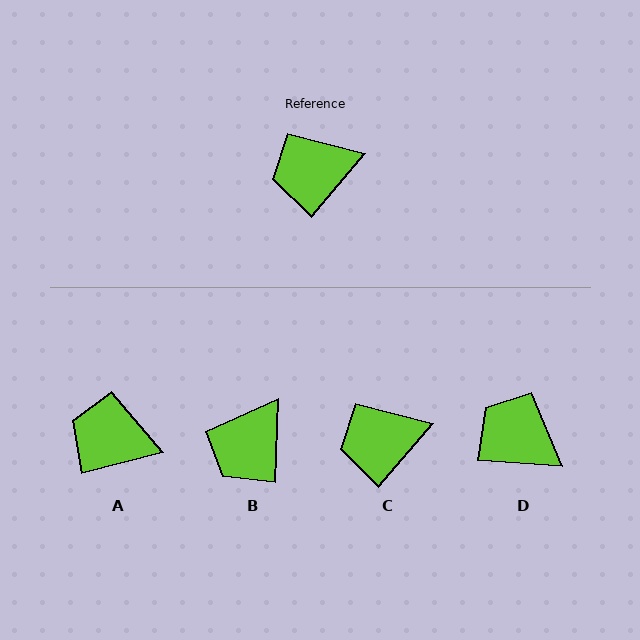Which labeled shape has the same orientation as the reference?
C.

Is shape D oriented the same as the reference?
No, it is off by about 54 degrees.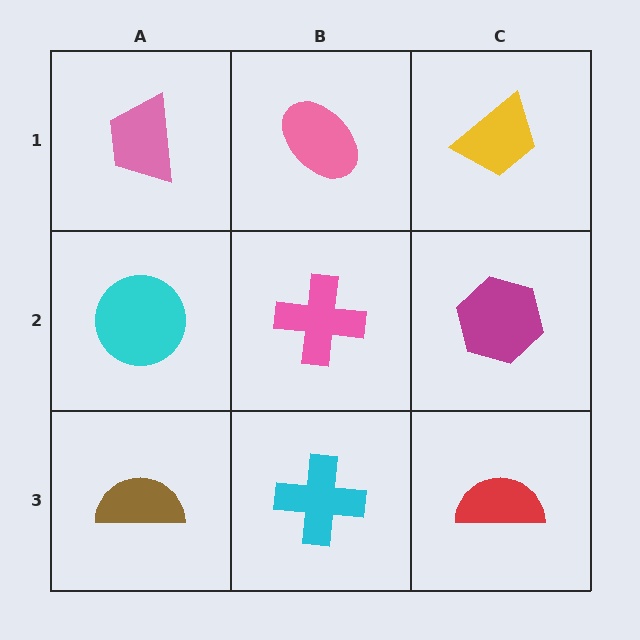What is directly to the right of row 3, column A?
A cyan cross.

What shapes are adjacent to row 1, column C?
A magenta hexagon (row 2, column C), a pink ellipse (row 1, column B).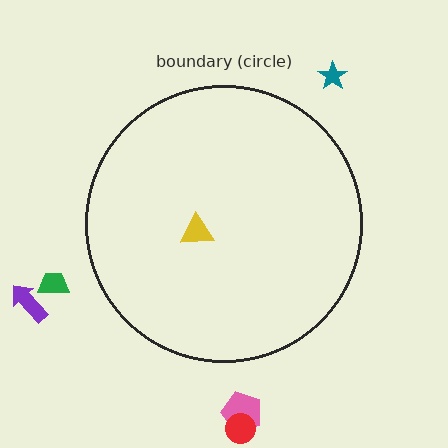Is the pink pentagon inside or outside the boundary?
Outside.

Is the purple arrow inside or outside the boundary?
Outside.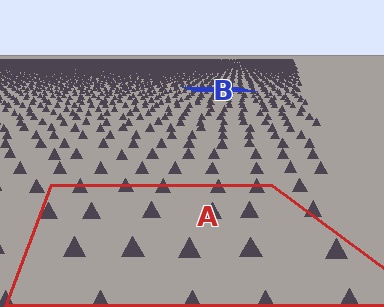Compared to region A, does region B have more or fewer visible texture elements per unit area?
Region B has more texture elements per unit area — they are packed more densely because it is farther away.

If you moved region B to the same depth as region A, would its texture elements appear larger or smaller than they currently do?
They would appear larger. At a closer depth, the same texture elements are projected at a bigger on-screen size.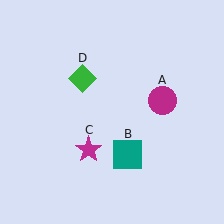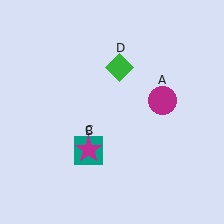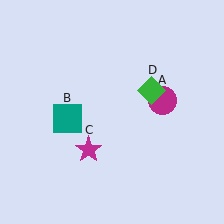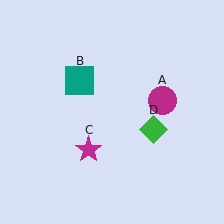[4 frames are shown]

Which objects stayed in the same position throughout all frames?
Magenta circle (object A) and magenta star (object C) remained stationary.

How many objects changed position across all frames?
2 objects changed position: teal square (object B), green diamond (object D).